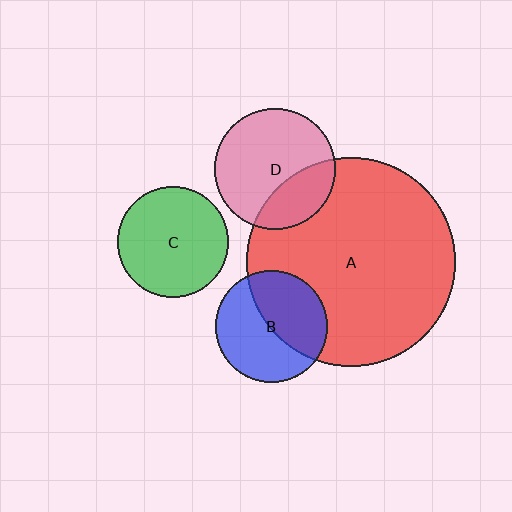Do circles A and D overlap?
Yes.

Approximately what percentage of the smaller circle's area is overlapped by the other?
Approximately 30%.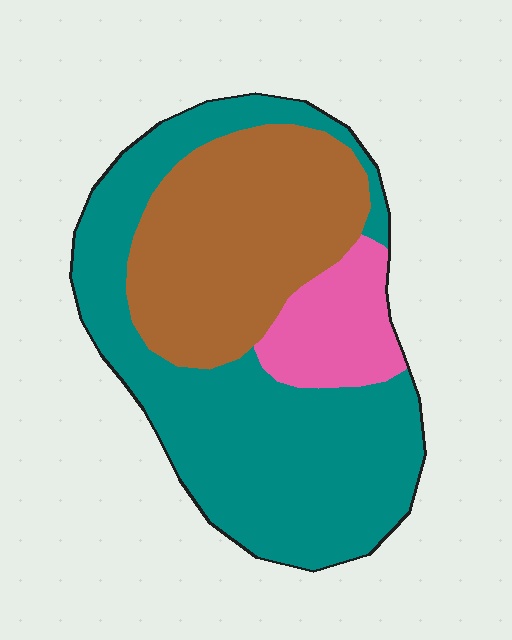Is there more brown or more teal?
Teal.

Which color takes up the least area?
Pink, at roughly 10%.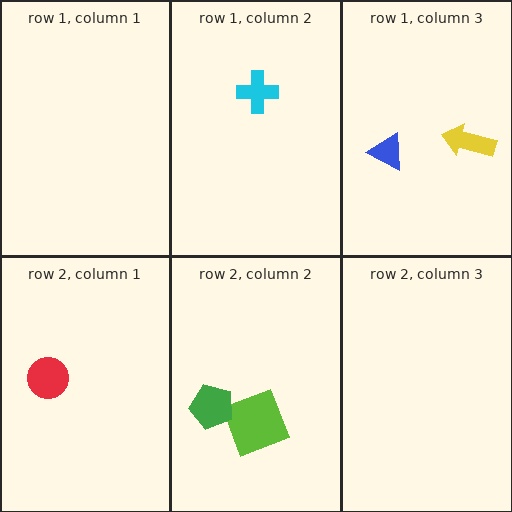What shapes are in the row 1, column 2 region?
The cyan cross.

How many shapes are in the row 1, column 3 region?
2.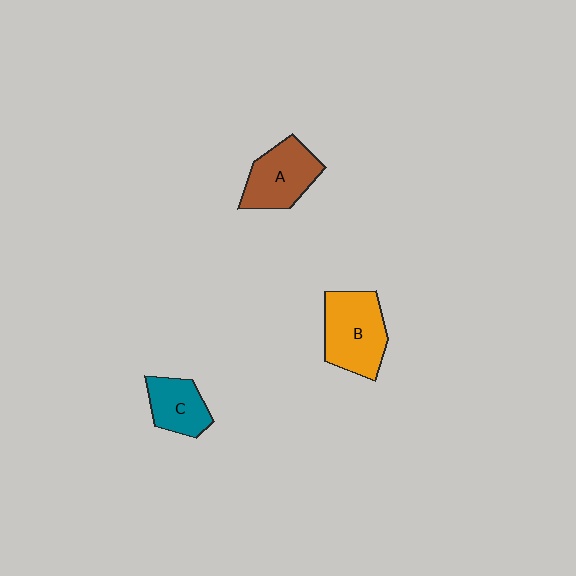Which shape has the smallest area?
Shape C (teal).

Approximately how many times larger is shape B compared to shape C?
Approximately 1.6 times.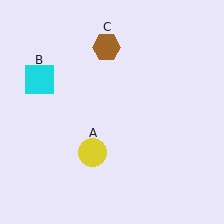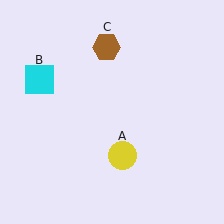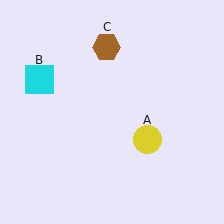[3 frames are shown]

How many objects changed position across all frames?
1 object changed position: yellow circle (object A).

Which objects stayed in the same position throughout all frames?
Cyan square (object B) and brown hexagon (object C) remained stationary.